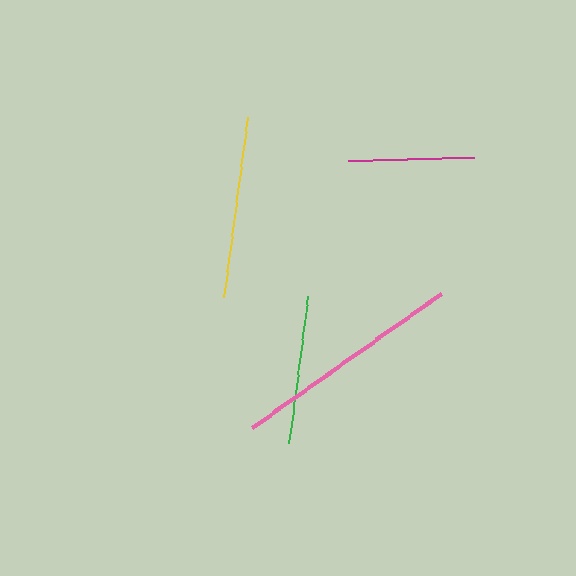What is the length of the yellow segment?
The yellow segment is approximately 182 pixels long.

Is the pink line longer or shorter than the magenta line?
The pink line is longer than the magenta line.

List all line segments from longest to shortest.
From longest to shortest: pink, yellow, green, magenta.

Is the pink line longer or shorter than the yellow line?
The pink line is longer than the yellow line.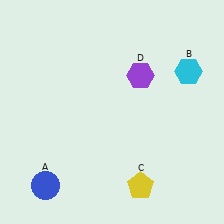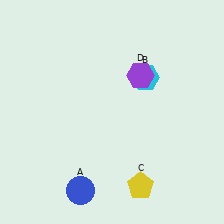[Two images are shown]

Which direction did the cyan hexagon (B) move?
The cyan hexagon (B) moved left.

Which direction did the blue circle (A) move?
The blue circle (A) moved right.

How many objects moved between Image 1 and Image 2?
2 objects moved between the two images.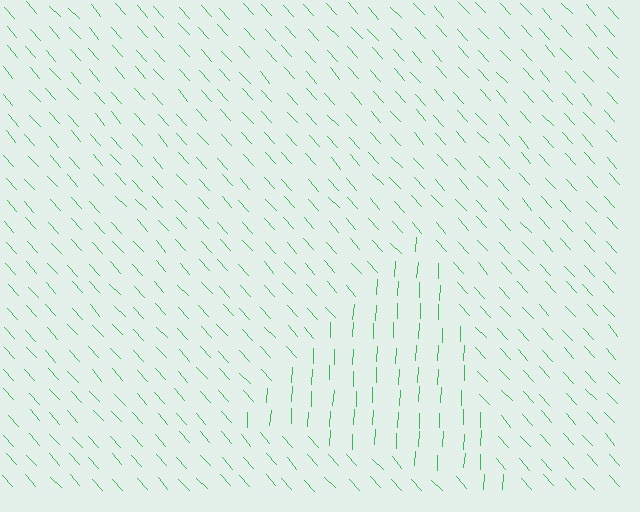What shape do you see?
I see a triangle.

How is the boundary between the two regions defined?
The boundary is defined purely by a change in line orientation (approximately 45 degrees difference). All lines are the same color and thickness.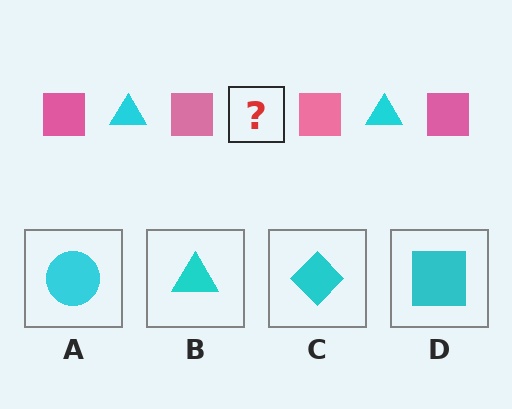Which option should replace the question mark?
Option B.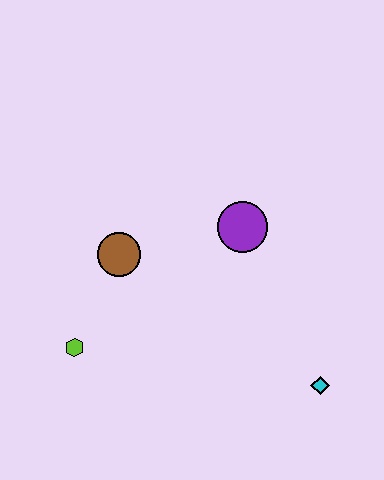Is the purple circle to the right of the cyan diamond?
No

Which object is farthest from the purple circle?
The lime hexagon is farthest from the purple circle.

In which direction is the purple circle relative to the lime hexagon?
The purple circle is to the right of the lime hexagon.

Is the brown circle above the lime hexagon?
Yes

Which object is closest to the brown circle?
The lime hexagon is closest to the brown circle.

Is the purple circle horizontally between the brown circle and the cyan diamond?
Yes